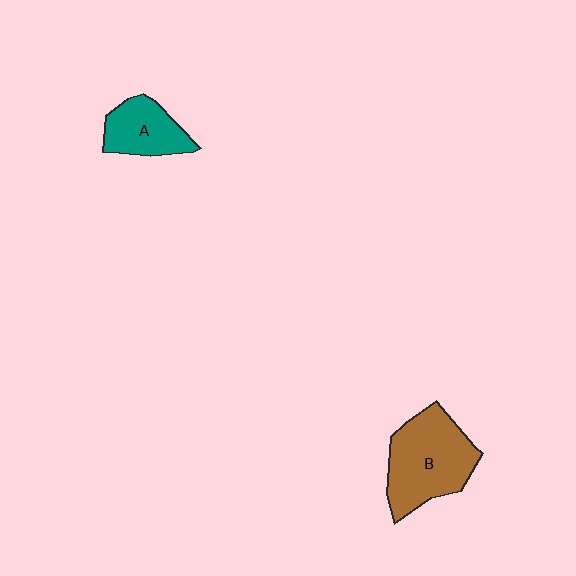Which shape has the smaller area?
Shape A (teal).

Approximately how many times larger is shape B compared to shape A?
Approximately 1.7 times.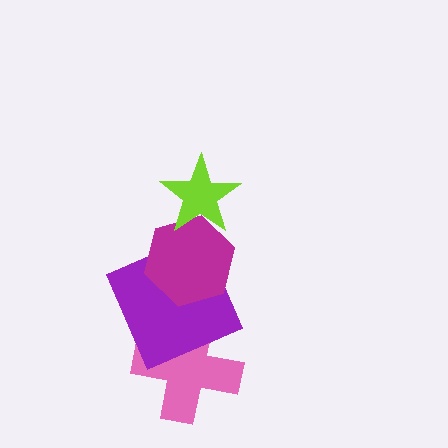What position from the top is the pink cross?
The pink cross is 4th from the top.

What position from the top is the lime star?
The lime star is 1st from the top.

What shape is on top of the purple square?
The magenta hexagon is on top of the purple square.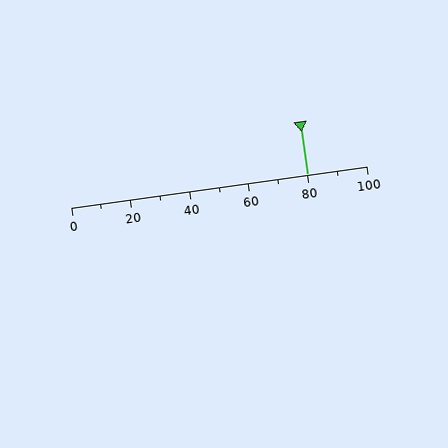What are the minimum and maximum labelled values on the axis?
The axis runs from 0 to 100.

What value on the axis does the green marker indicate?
The marker indicates approximately 80.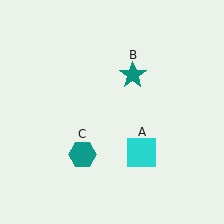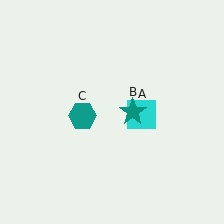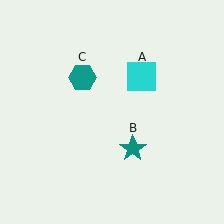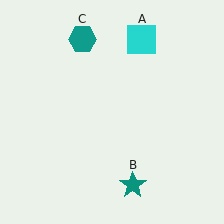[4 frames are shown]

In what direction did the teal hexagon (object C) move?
The teal hexagon (object C) moved up.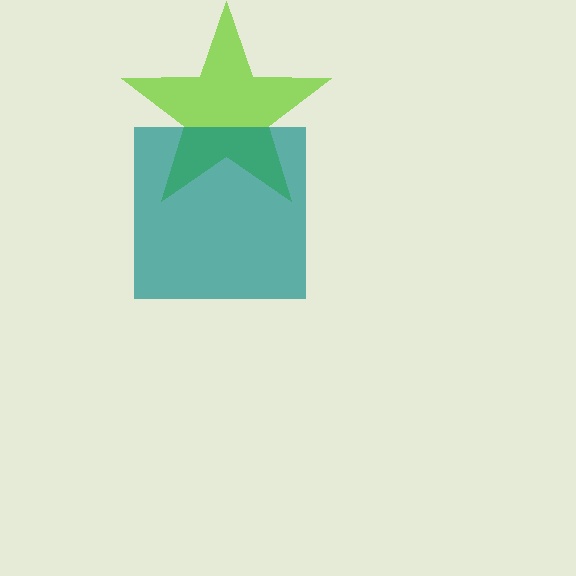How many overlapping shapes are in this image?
There are 2 overlapping shapes in the image.